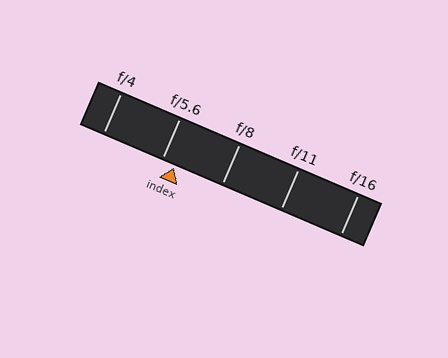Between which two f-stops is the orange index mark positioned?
The index mark is between f/5.6 and f/8.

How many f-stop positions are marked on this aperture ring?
There are 5 f-stop positions marked.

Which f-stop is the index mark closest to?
The index mark is closest to f/5.6.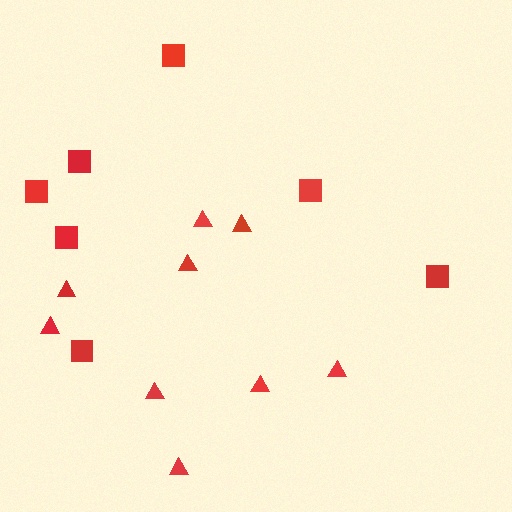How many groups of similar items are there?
There are 2 groups: one group of squares (7) and one group of triangles (9).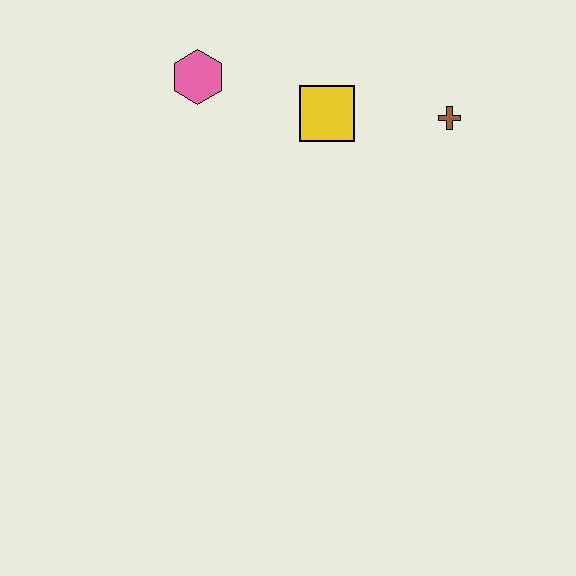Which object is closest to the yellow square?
The brown cross is closest to the yellow square.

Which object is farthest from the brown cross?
The pink hexagon is farthest from the brown cross.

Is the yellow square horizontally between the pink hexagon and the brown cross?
Yes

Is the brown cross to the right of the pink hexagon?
Yes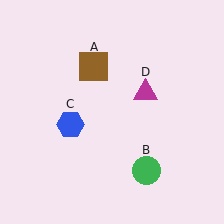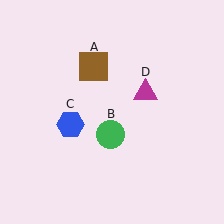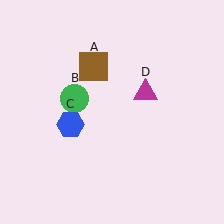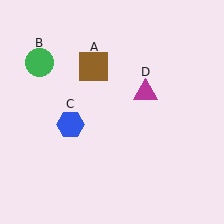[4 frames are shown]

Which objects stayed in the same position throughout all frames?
Brown square (object A) and blue hexagon (object C) and magenta triangle (object D) remained stationary.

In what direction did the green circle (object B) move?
The green circle (object B) moved up and to the left.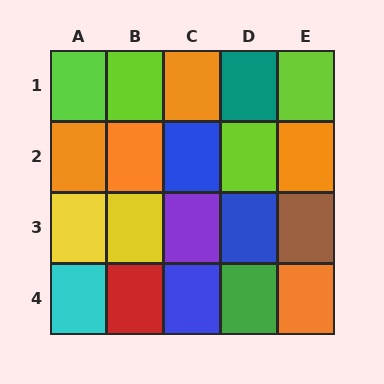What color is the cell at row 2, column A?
Orange.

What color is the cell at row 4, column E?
Orange.